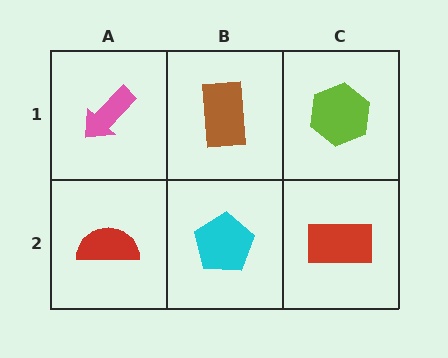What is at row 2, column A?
A red semicircle.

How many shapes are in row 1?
3 shapes.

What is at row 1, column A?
A pink arrow.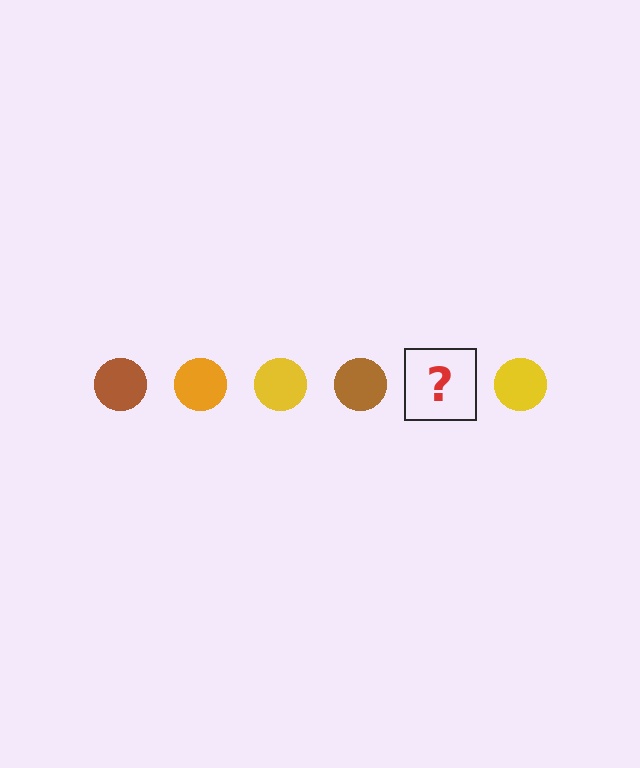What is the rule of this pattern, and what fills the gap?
The rule is that the pattern cycles through brown, orange, yellow circles. The gap should be filled with an orange circle.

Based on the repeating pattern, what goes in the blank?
The blank should be an orange circle.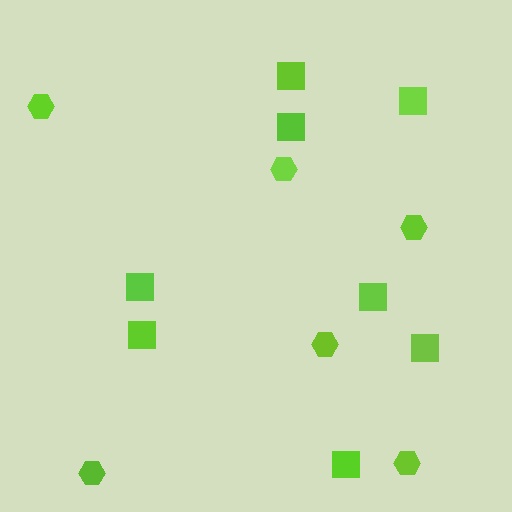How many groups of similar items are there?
There are 2 groups: one group of hexagons (6) and one group of squares (8).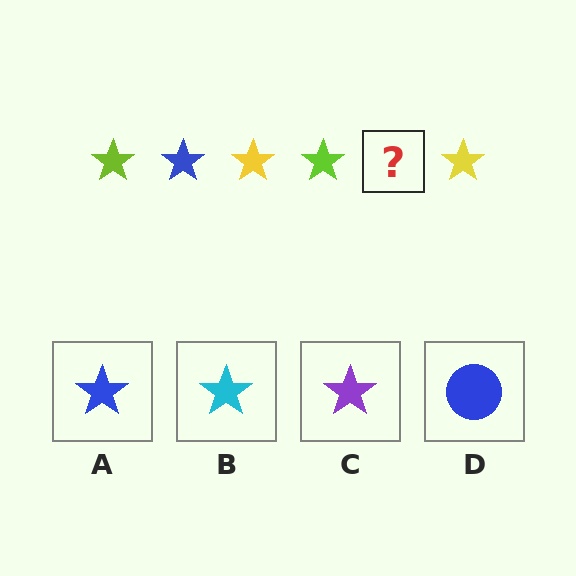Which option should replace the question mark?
Option A.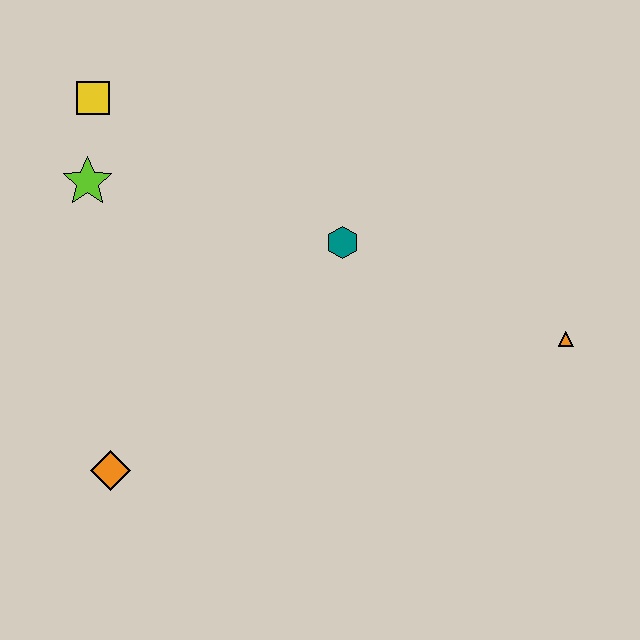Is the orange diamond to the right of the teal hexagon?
No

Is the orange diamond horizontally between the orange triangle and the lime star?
Yes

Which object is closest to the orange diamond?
The lime star is closest to the orange diamond.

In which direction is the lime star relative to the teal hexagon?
The lime star is to the left of the teal hexagon.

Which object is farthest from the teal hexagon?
The orange diamond is farthest from the teal hexagon.